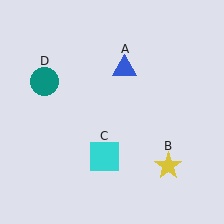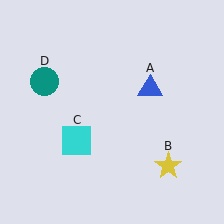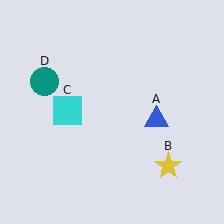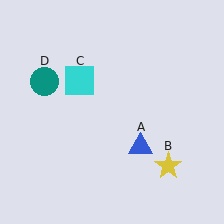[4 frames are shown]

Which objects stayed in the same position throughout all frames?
Yellow star (object B) and teal circle (object D) remained stationary.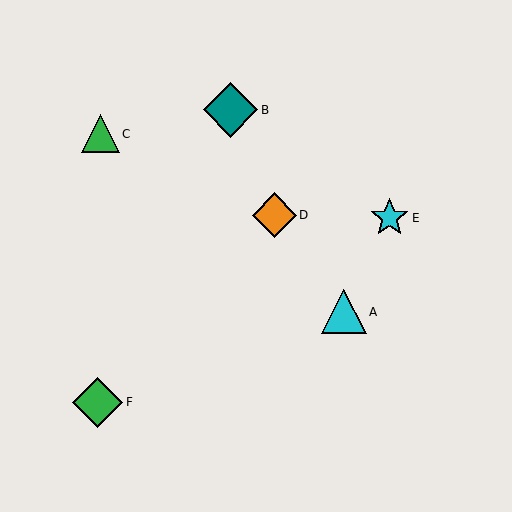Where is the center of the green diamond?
The center of the green diamond is at (98, 402).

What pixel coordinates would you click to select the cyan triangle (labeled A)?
Click at (344, 312) to select the cyan triangle A.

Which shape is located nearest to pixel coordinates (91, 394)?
The green diamond (labeled F) at (98, 402) is nearest to that location.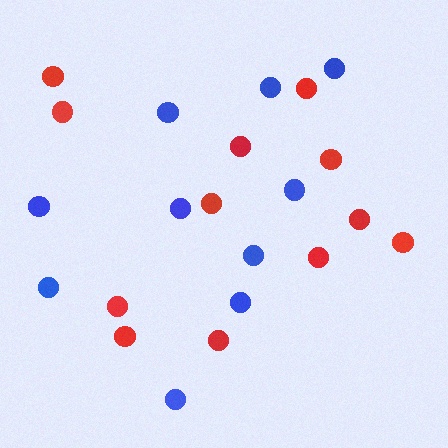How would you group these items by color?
There are 2 groups: one group of blue circles (10) and one group of red circles (12).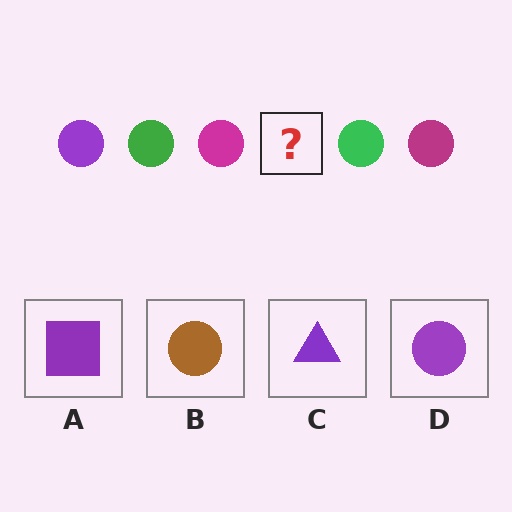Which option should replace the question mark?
Option D.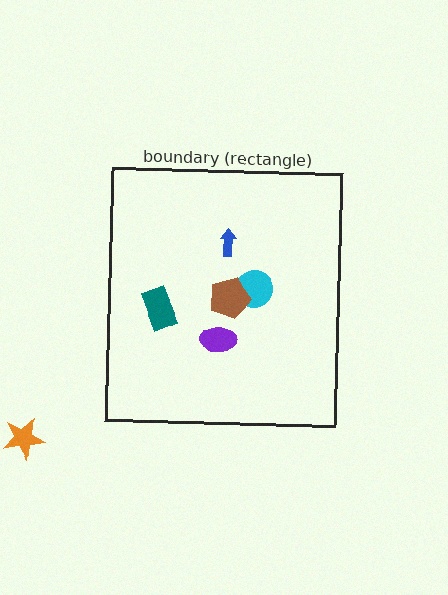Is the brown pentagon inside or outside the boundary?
Inside.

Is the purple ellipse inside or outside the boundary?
Inside.